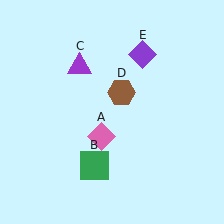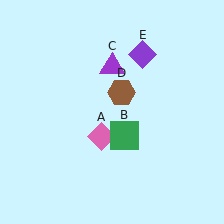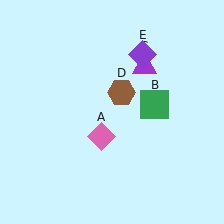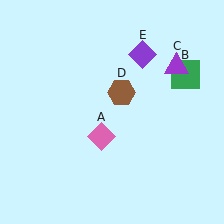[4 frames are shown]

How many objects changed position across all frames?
2 objects changed position: green square (object B), purple triangle (object C).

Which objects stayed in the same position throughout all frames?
Pink diamond (object A) and brown hexagon (object D) and purple diamond (object E) remained stationary.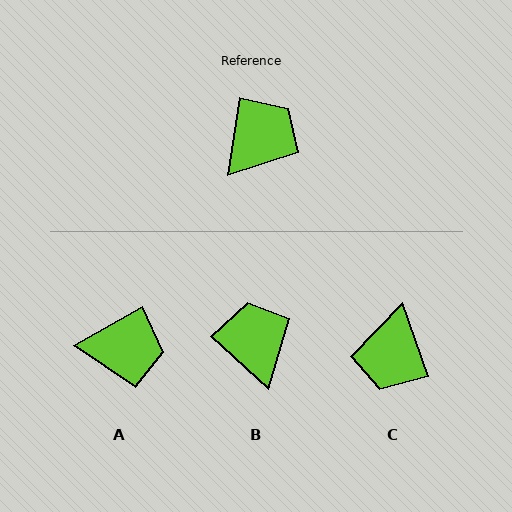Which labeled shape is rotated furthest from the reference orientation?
C, about 152 degrees away.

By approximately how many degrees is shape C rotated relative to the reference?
Approximately 152 degrees clockwise.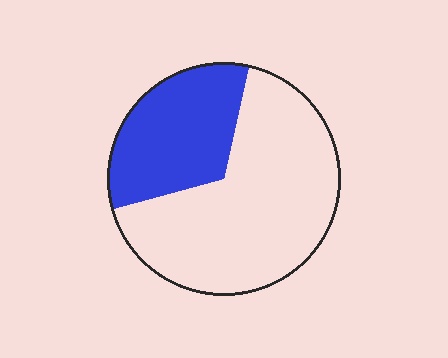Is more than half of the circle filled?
No.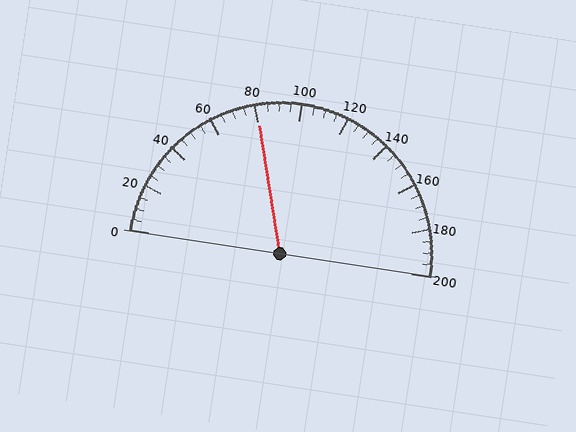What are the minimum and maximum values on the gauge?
The gauge ranges from 0 to 200.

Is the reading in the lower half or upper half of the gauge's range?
The reading is in the lower half of the range (0 to 200).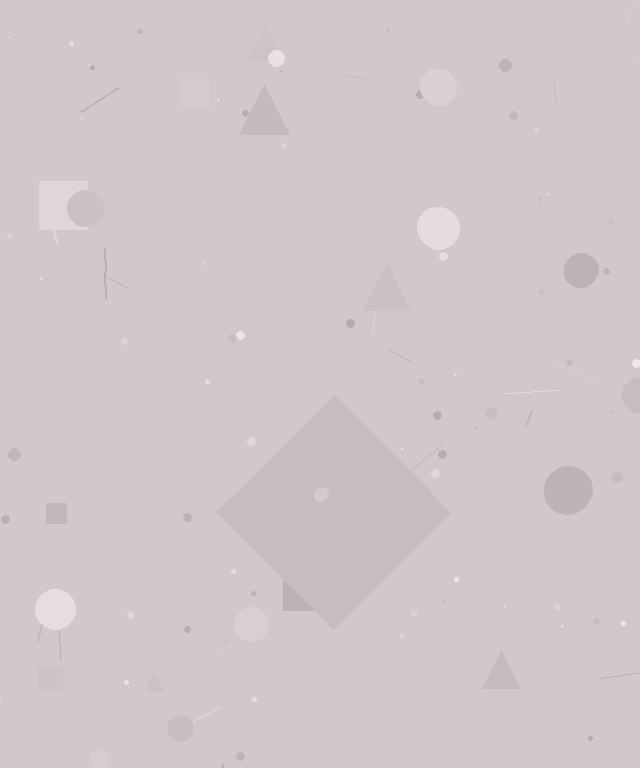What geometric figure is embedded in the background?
A diamond is embedded in the background.